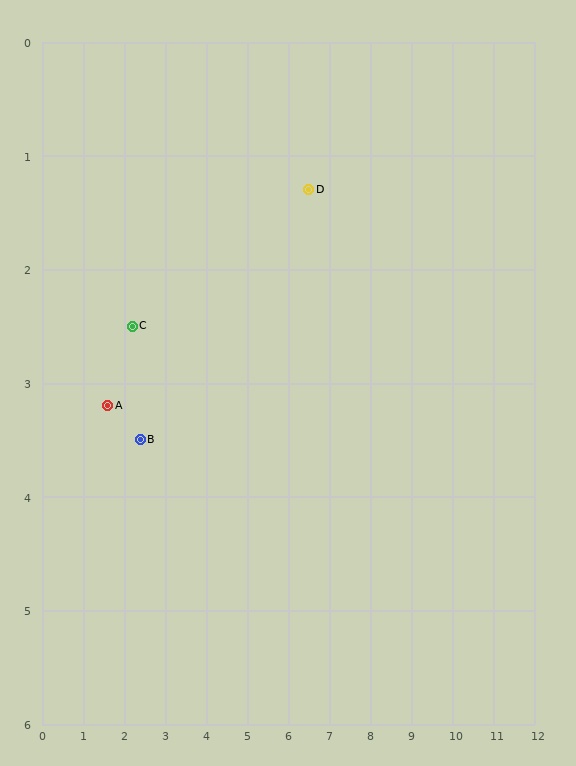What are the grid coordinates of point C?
Point C is at approximately (2.2, 2.5).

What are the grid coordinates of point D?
Point D is at approximately (6.5, 1.3).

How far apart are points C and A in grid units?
Points C and A are about 0.9 grid units apart.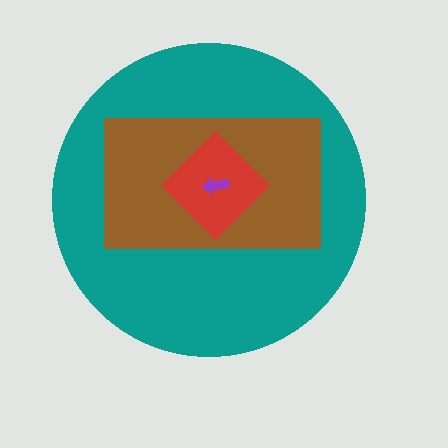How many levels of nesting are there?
4.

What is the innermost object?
The purple arrow.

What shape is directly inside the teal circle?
The brown rectangle.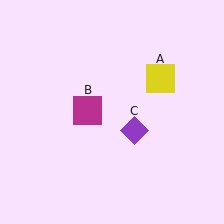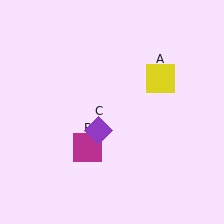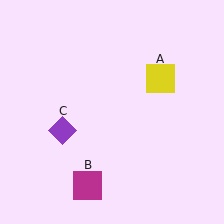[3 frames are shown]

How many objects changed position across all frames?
2 objects changed position: magenta square (object B), purple diamond (object C).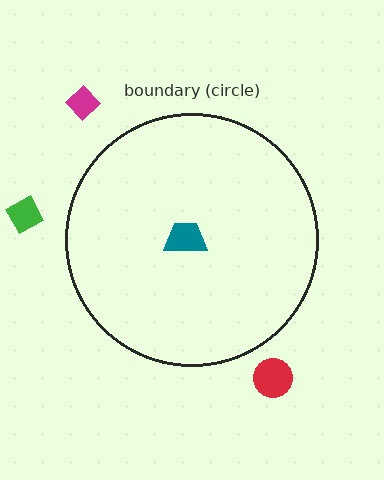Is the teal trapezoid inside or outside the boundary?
Inside.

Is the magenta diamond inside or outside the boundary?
Outside.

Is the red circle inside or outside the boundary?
Outside.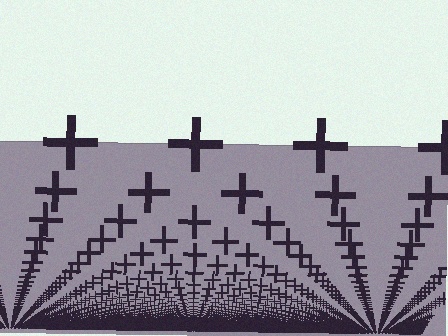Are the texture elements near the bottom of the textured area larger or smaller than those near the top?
Smaller. The gradient is inverted — elements near the bottom are smaller and denser.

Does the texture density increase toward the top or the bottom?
Density increases toward the bottom.